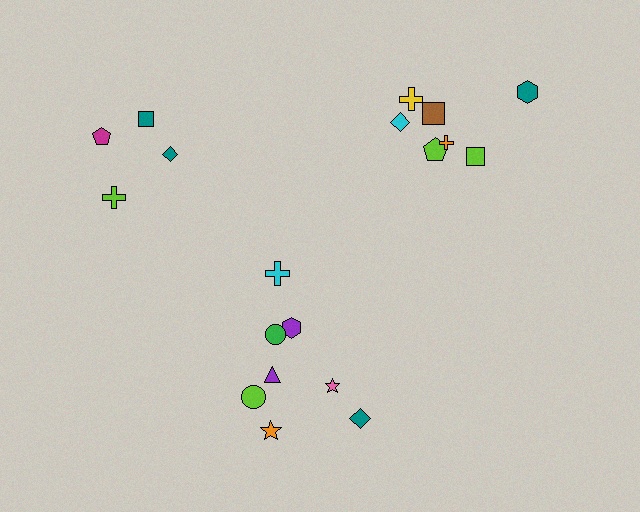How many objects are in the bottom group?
There are 8 objects.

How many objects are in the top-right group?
There are 7 objects.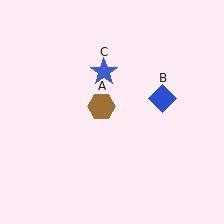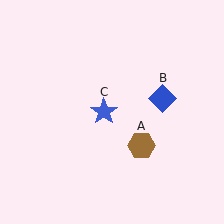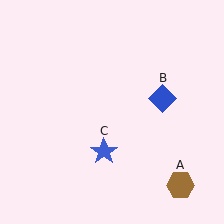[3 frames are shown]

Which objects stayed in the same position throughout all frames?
Blue diamond (object B) remained stationary.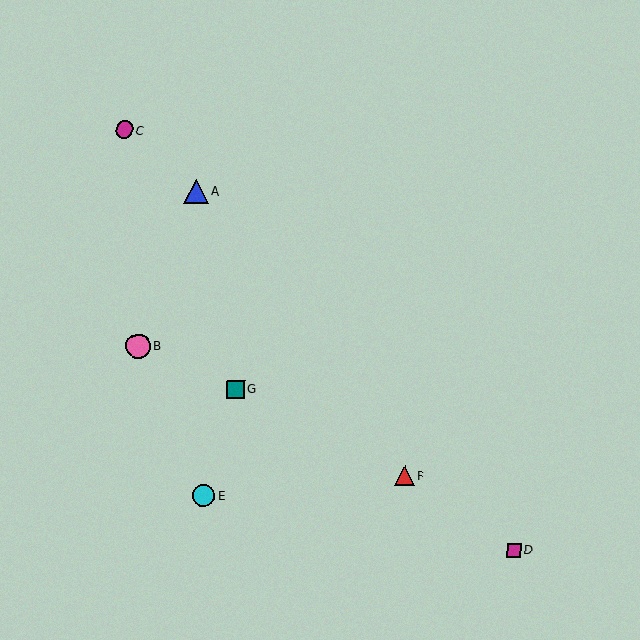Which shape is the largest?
The pink circle (labeled B) is the largest.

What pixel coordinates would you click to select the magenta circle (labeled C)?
Click at (124, 130) to select the magenta circle C.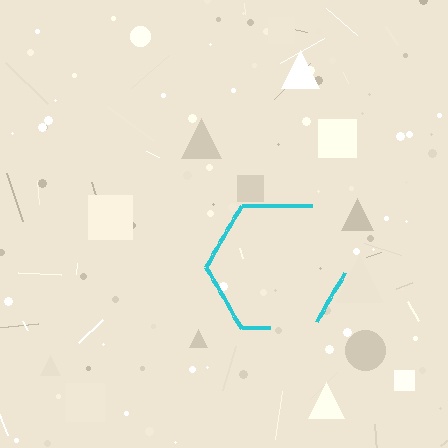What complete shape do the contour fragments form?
The contour fragments form a hexagon.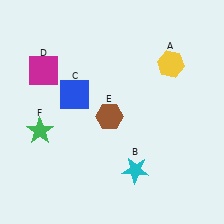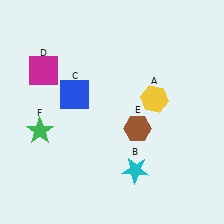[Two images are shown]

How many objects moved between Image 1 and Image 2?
2 objects moved between the two images.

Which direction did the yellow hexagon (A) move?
The yellow hexagon (A) moved down.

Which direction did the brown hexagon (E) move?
The brown hexagon (E) moved right.